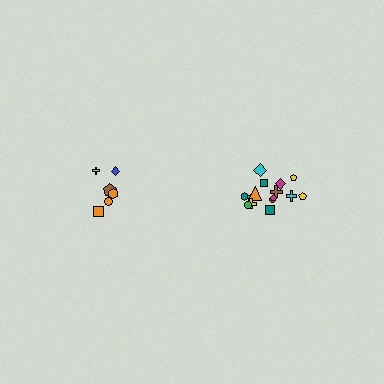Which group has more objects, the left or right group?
The right group.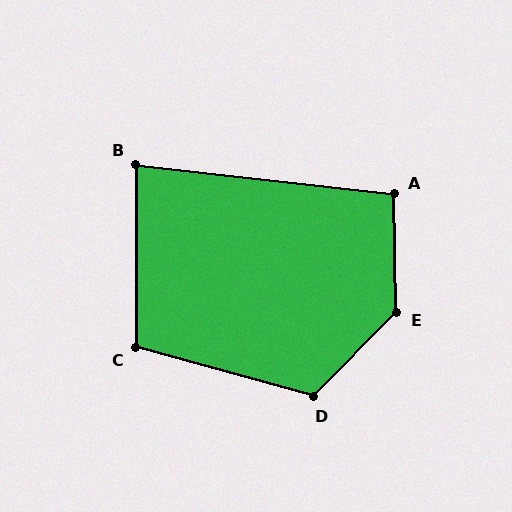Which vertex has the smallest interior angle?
B, at approximately 84 degrees.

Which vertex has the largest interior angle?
E, at approximately 134 degrees.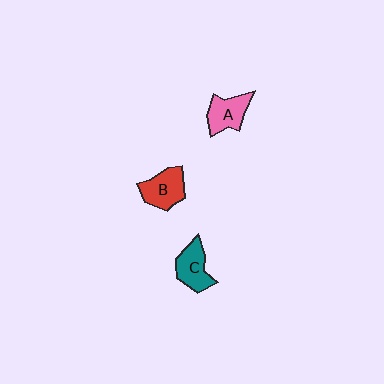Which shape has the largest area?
Shape B (red).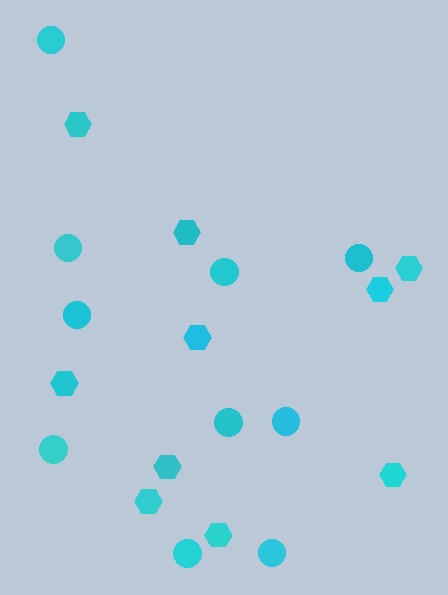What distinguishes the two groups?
There are 2 groups: one group of circles (10) and one group of hexagons (10).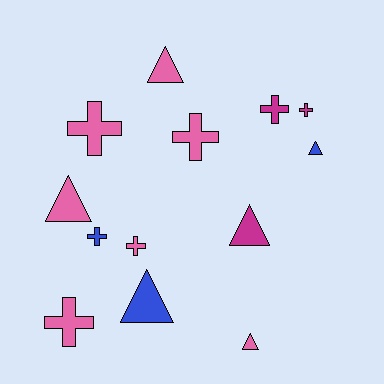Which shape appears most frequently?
Cross, with 7 objects.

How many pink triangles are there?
There are 3 pink triangles.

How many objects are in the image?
There are 13 objects.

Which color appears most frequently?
Pink, with 7 objects.